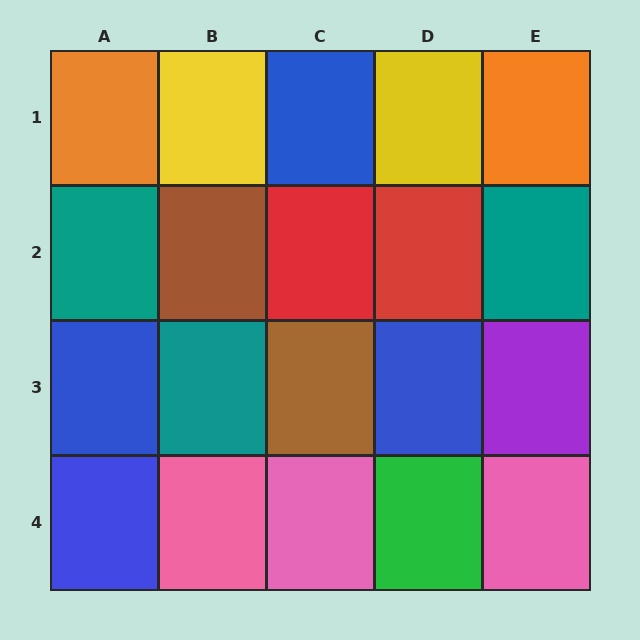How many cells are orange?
2 cells are orange.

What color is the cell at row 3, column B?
Teal.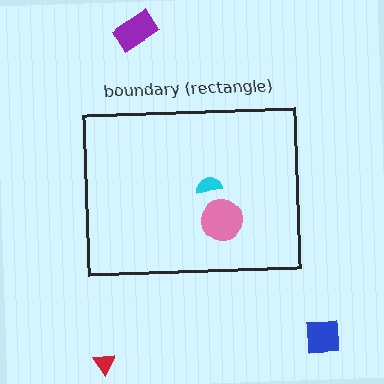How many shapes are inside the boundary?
2 inside, 3 outside.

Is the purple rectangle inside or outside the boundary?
Outside.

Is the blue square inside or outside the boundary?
Outside.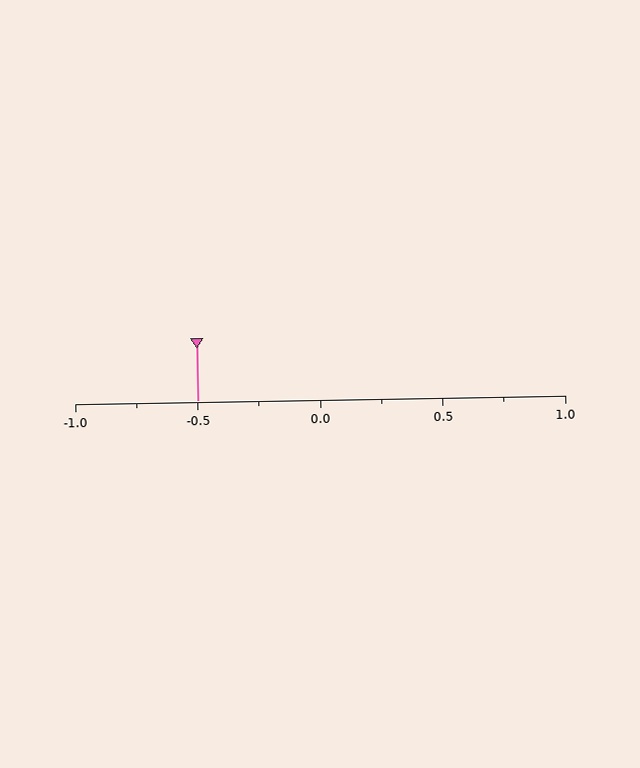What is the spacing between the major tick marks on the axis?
The major ticks are spaced 0.5 apart.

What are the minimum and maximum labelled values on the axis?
The axis runs from -1.0 to 1.0.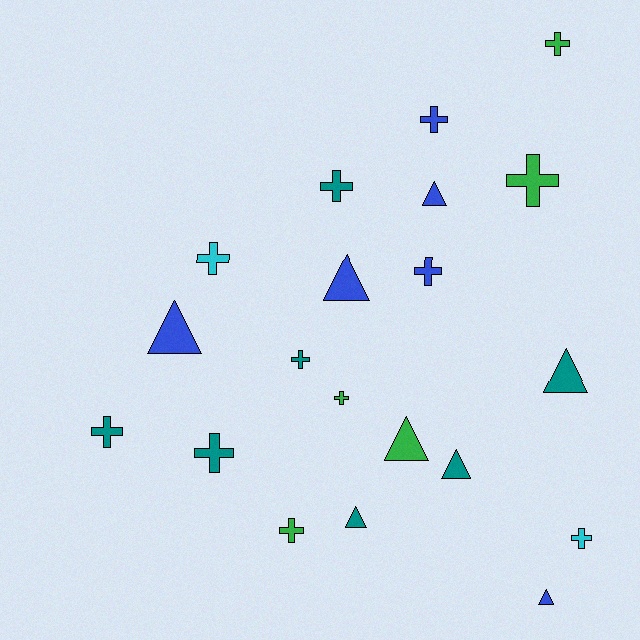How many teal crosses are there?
There are 4 teal crosses.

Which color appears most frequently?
Teal, with 7 objects.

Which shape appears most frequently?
Cross, with 12 objects.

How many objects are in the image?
There are 20 objects.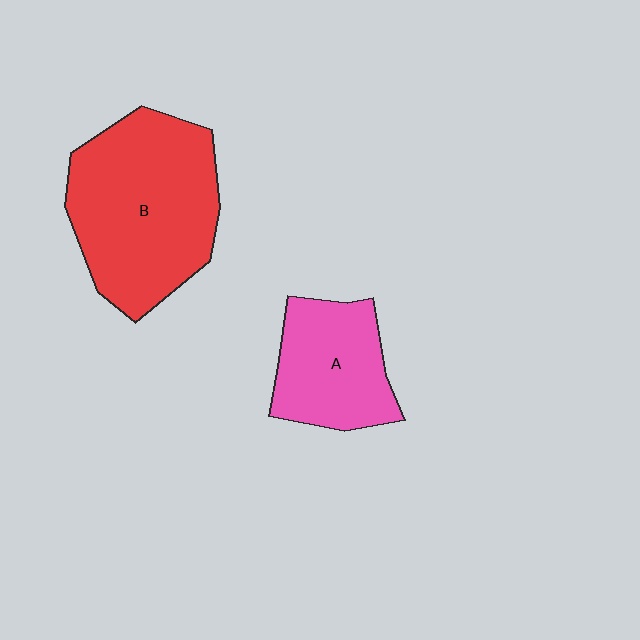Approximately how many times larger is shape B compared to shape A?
Approximately 1.8 times.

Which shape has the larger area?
Shape B (red).